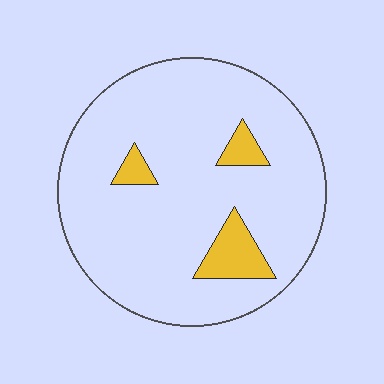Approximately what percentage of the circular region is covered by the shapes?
Approximately 10%.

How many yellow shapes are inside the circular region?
3.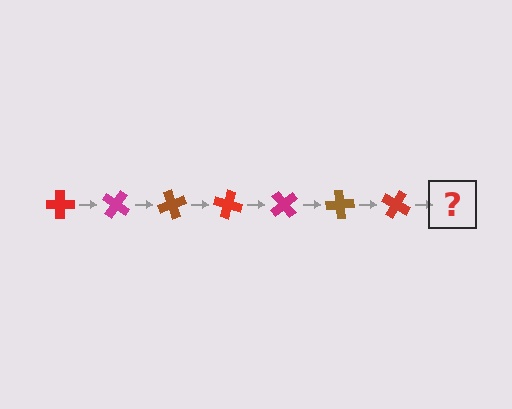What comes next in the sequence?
The next element should be a magenta cross, rotated 245 degrees from the start.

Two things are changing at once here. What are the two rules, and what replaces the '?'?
The two rules are that it rotates 35 degrees each step and the color cycles through red, magenta, and brown. The '?' should be a magenta cross, rotated 245 degrees from the start.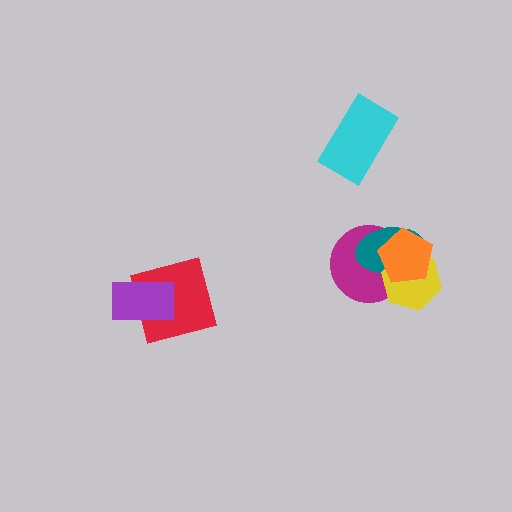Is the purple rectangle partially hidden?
No, no other shape covers it.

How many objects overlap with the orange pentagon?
3 objects overlap with the orange pentagon.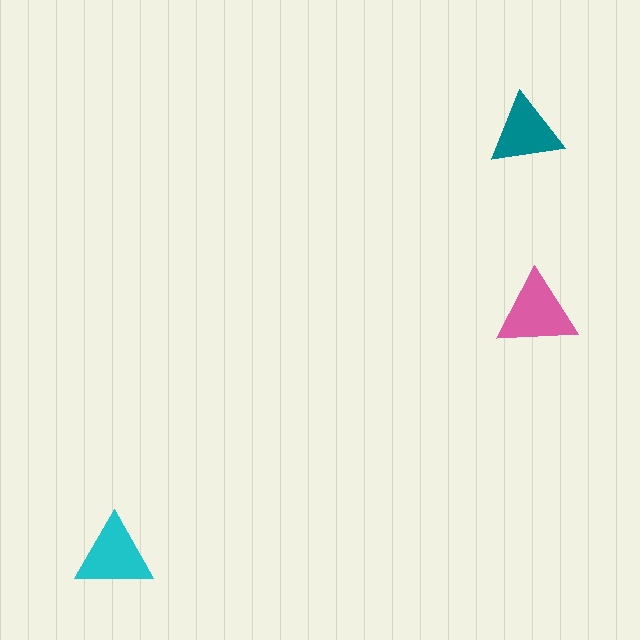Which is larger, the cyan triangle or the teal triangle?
The cyan one.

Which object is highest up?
The teal triangle is topmost.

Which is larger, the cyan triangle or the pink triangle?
The pink one.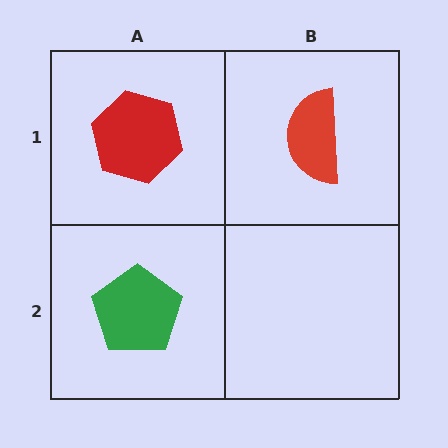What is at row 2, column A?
A green pentagon.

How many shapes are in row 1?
2 shapes.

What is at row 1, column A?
A red hexagon.